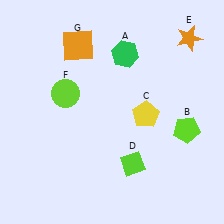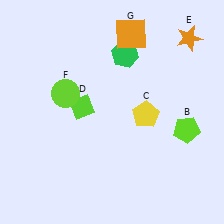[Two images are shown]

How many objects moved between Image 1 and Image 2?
2 objects moved between the two images.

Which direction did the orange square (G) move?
The orange square (G) moved right.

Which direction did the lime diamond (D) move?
The lime diamond (D) moved up.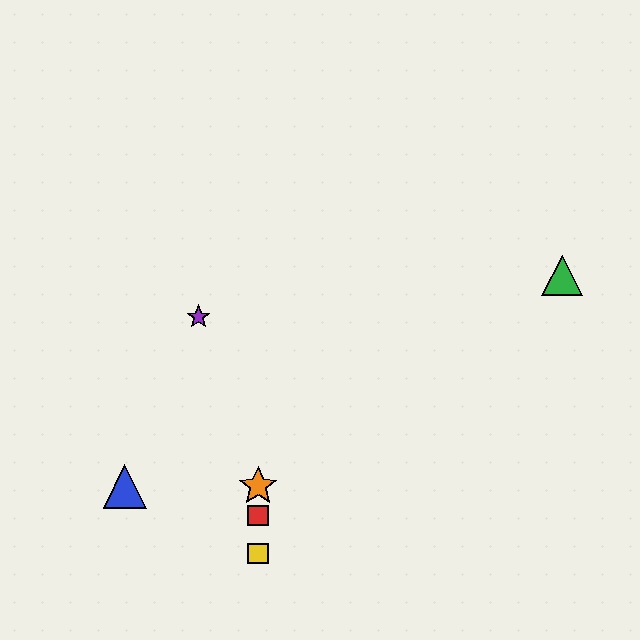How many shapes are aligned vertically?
3 shapes (the red square, the yellow square, the orange star) are aligned vertically.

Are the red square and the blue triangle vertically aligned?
No, the red square is at x≈258 and the blue triangle is at x≈125.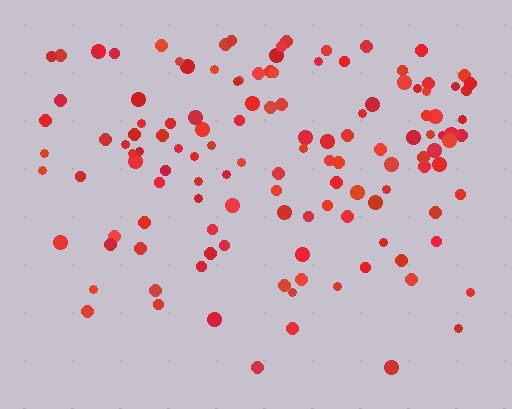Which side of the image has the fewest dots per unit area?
The bottom.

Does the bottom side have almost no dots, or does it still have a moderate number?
Still a moderate number, just noticeably fewer than the top.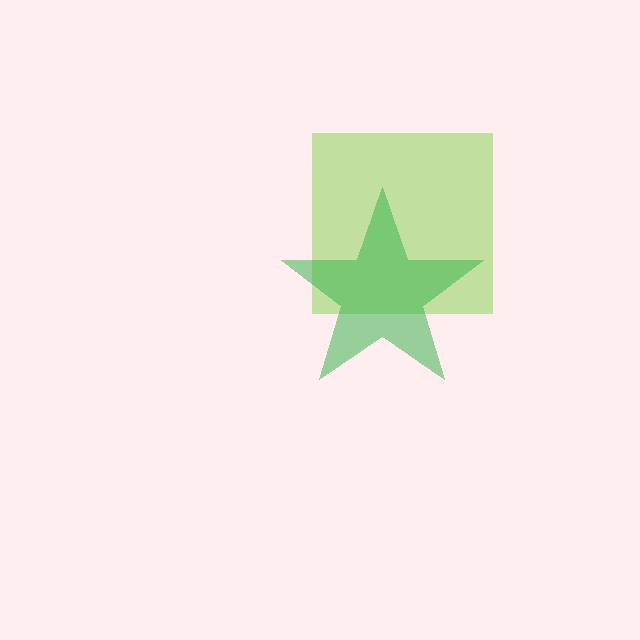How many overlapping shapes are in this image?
There are 2 overlapping shapes in the image.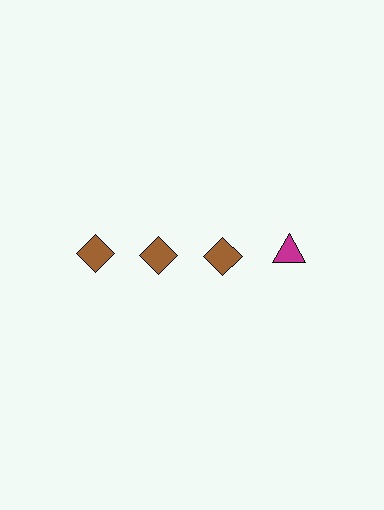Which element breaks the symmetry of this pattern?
The magenta triangle in the top row, second from right column breaks the symmetry. All other shapes are brown diamonds.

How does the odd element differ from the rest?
It differs in both color (magenta instead of brown) and shape (triangle instead of diamond).